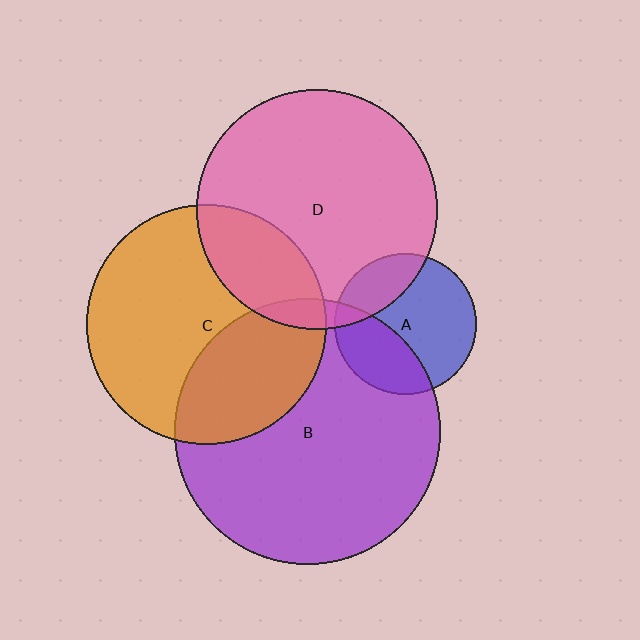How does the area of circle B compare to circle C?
Approximately 1.2 times.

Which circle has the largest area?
Circle B (purple).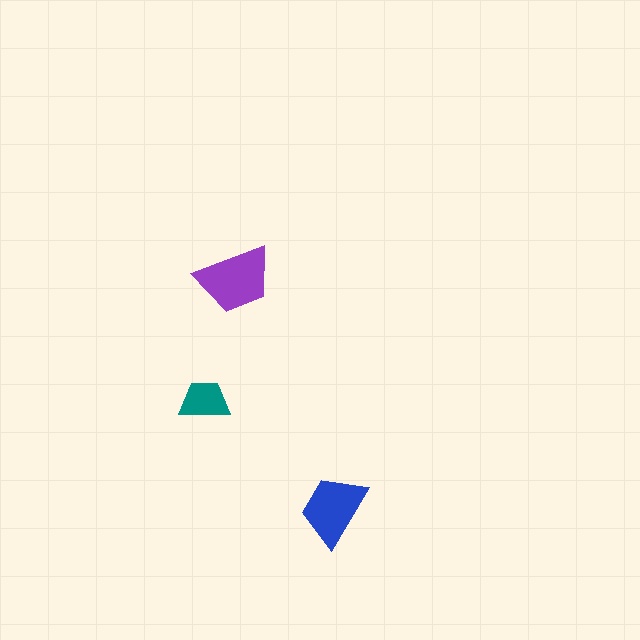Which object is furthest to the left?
The teal trapezoid is leftmost.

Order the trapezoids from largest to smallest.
the purple one, the blue one, the teal one.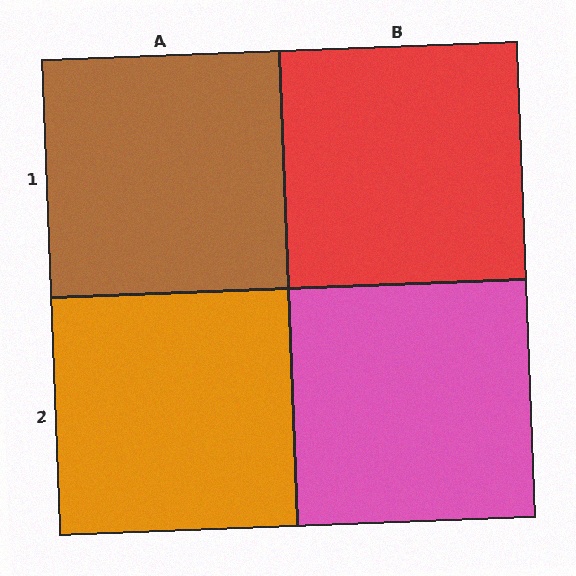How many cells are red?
1 cell is red.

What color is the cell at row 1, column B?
Red.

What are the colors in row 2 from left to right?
Orange, pink.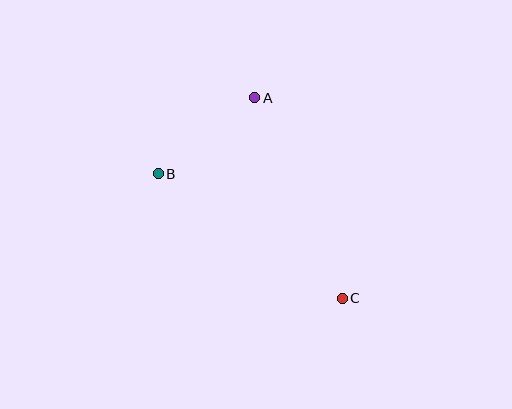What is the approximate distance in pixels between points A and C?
The distance between A and C is approximately 219 pixels.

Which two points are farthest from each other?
Points B and C are farthest from each other.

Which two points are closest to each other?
Points A and B are closest to each other.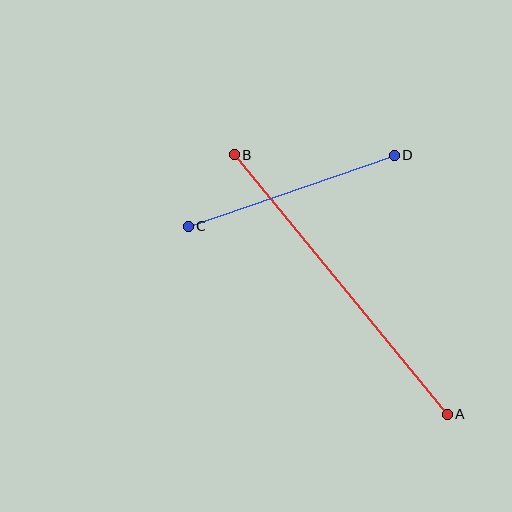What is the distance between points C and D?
The distance is approximately 218 pixels.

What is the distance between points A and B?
The distance is approximately 336 pixels.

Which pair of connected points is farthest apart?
Points A and B are farthest apart.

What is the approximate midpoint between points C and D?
The midpoint is at approximately (291, 191) pixels.